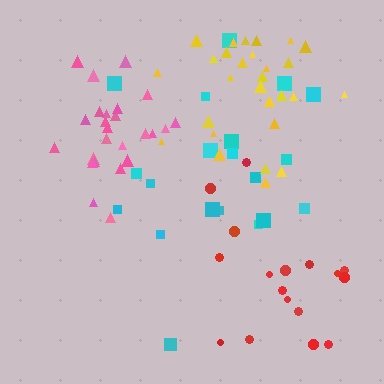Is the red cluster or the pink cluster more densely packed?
Pink.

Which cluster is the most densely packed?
Pink.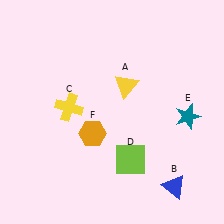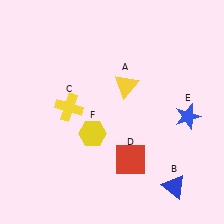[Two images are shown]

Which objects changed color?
D changed from lime to red. E changed from teal to blue. F changed from orange to yellow.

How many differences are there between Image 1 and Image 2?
There are 3 differences between the two images.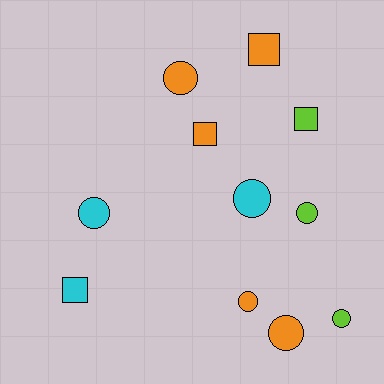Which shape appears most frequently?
Circle, with 7 objects.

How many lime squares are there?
There is 1 lime square.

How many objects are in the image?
There are 11 objects.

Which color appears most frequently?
Orange, with 5 objects.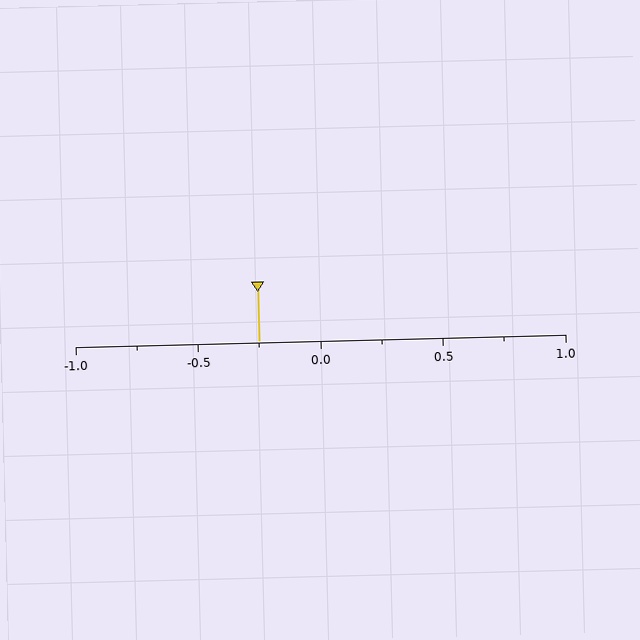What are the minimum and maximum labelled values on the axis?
The axis runs from -1.0 to 1.0.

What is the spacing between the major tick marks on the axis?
The major ticks are spaced 0.5 apart.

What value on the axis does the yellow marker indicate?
The marker indicates approximately -0.25.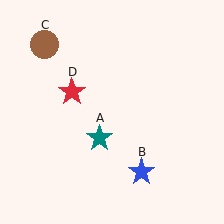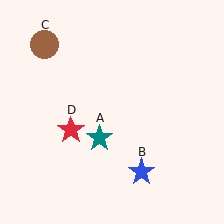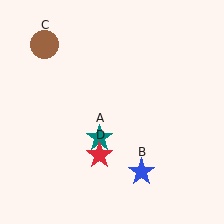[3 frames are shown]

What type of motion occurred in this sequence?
The red star (object D) rotated counterclockwise around the center of the scene.